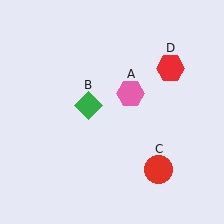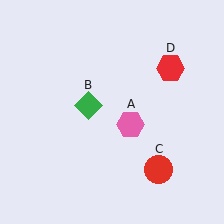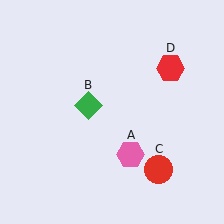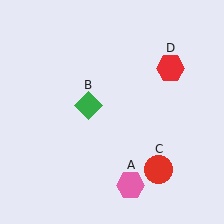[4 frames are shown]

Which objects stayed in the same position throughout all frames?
Green diamond (object B) and red circle (object C) and red hexagon (object D) remained stationary.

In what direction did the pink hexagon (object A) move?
The pink hexagon (object A) moved down.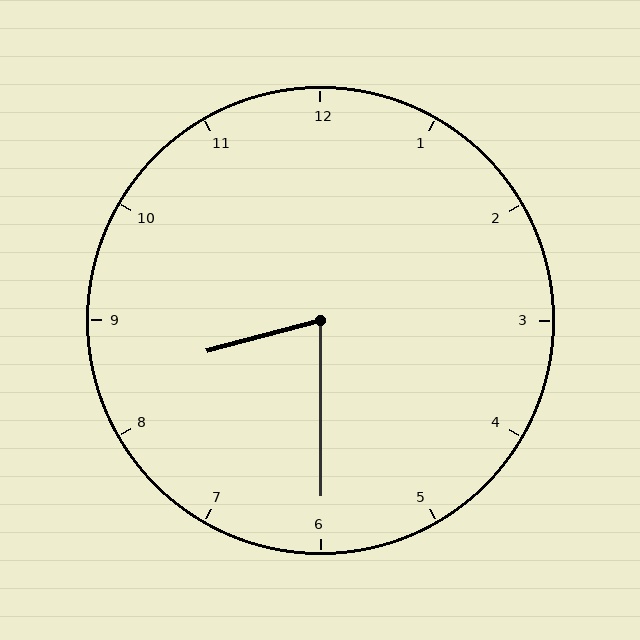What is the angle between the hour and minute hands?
Approximately 75 degrees.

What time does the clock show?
8:30.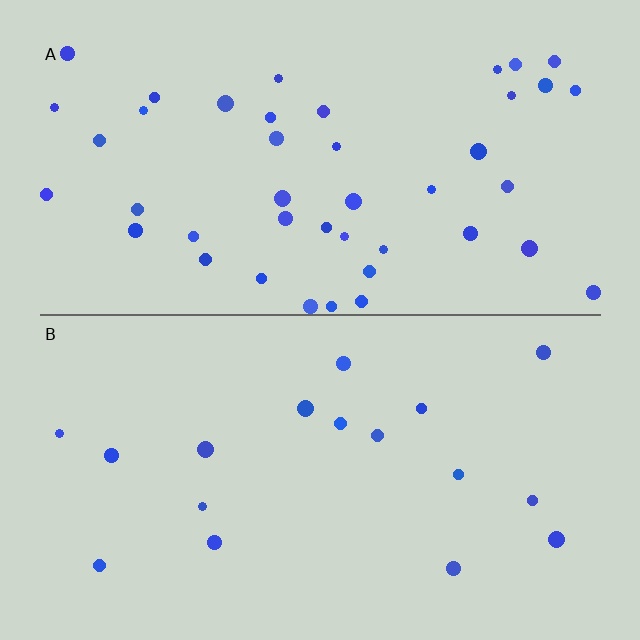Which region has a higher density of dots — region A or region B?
A (the top).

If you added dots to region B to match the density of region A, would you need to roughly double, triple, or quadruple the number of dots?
Approximately triple.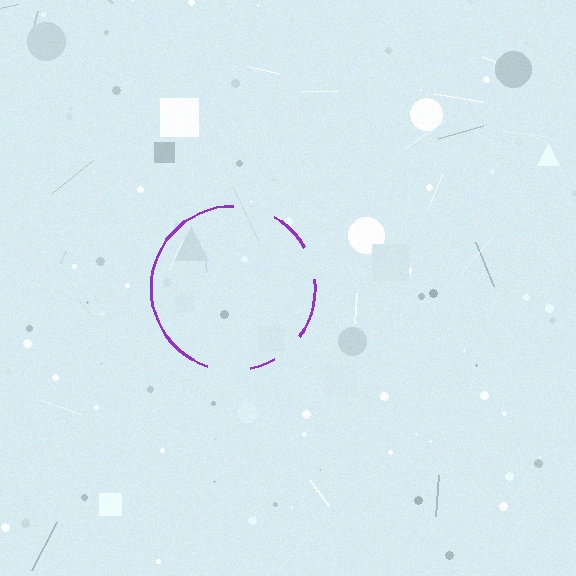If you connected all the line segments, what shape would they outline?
They would outline a circle.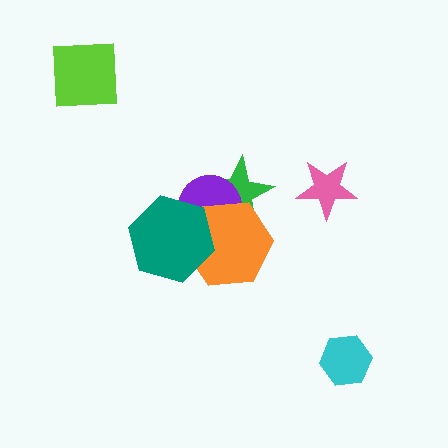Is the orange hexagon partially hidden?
Yes, it is partially covered by another shape.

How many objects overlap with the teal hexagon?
2 objects overlap with the teal hexagon.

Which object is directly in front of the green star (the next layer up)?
The purple circle is directly in front of the green star.